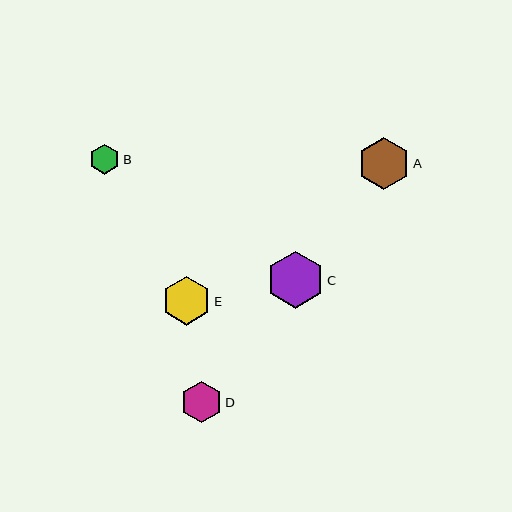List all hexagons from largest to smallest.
From largest to smallest: C, A, E, D, B.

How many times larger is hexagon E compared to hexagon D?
Hexagon E is approximately 1.2 times the size of hexagon D.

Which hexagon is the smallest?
Hexagon B is the smallest with a size of approximately 31 pixels.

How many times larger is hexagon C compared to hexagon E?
Hexagon C is approximately 1.2 times the size of hexagon E.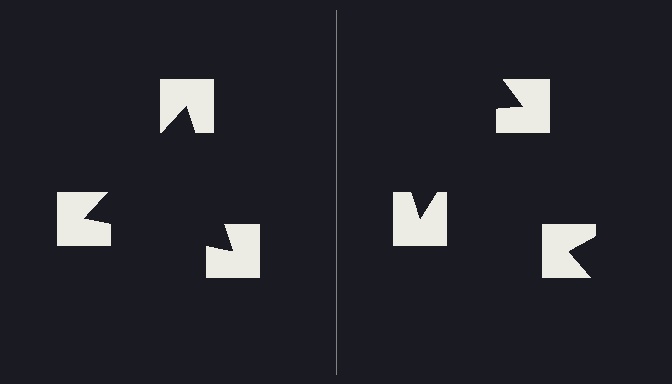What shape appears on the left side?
An illusory triangle.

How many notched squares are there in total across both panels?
6 — 3 on each side.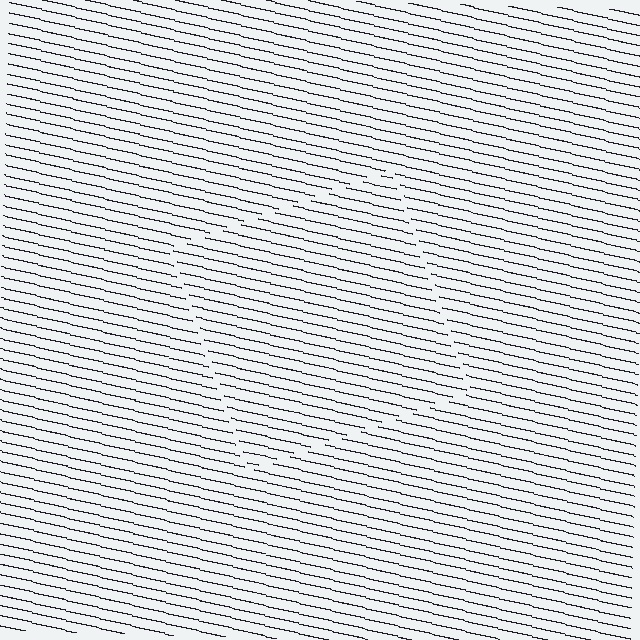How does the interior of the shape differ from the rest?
The interior of the shape contains the same grating, shifted by half a period — the contour is defined by the phase discontinuity where line-ends from the inner and outer gratings abut.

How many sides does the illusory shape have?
4 sides — the line-ends trace a square.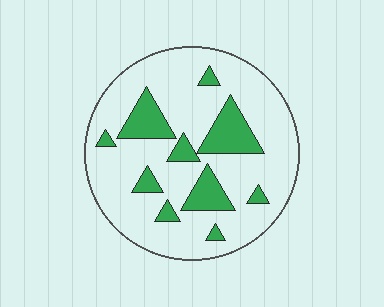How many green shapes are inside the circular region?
10.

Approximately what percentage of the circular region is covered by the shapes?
Approximately 20%.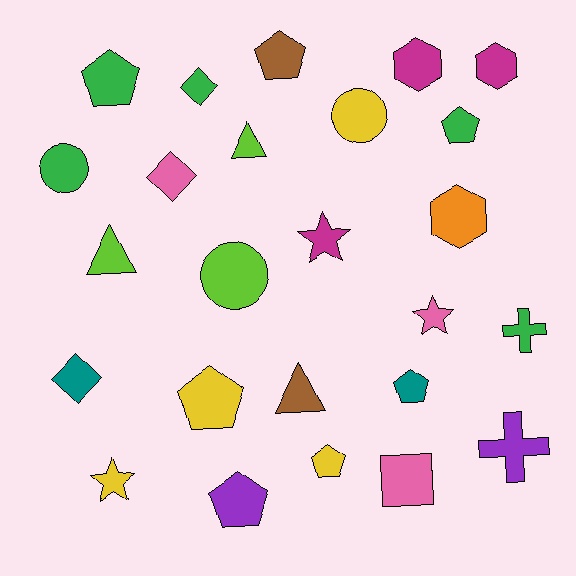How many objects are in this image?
There are 25 objects.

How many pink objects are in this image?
There are 3 pink objects.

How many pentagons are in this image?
There are 7 pentagons.